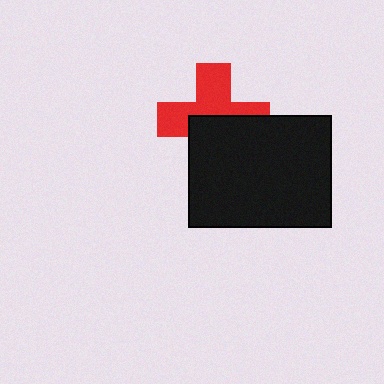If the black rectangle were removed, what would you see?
You would see the complete red cross.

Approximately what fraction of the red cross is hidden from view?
Roughly 47% of the red cross is hidden behind the black rectangle.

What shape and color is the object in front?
The object in front is a black rectangle.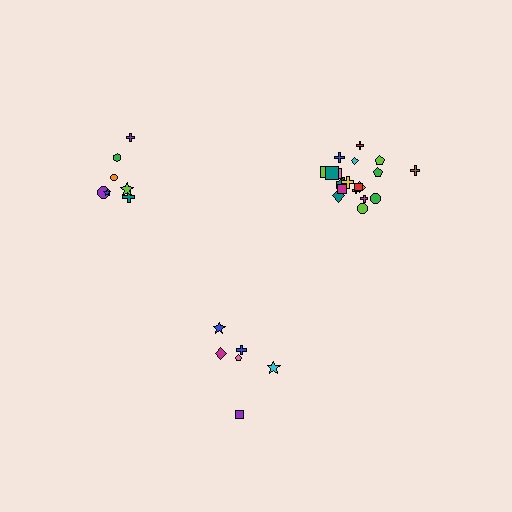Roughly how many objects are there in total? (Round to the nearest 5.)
Roughly 35 objects in total.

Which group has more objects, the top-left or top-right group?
The top-right group.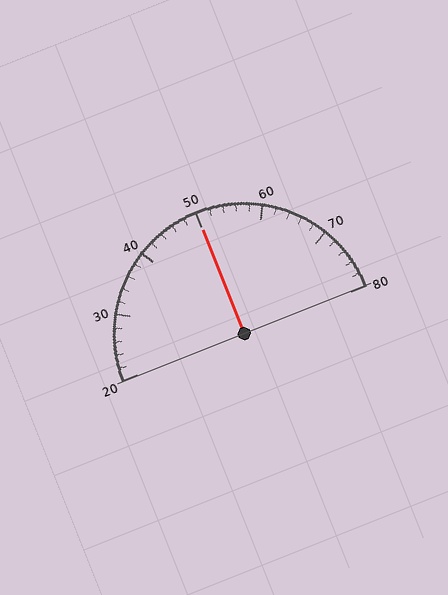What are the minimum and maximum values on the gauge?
The gauge ranges from 20 to 80.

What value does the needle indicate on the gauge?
The needle indicates approximately 50.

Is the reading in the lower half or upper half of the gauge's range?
The reading is in the upper half of the range (20 to 80).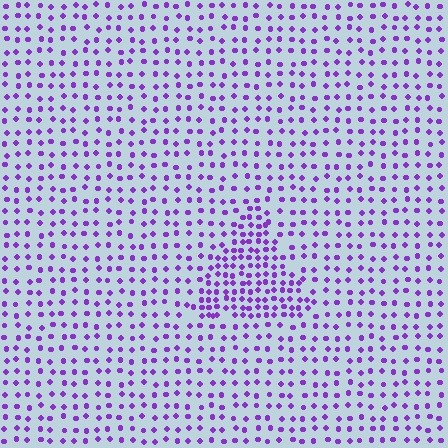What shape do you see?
I see a triangle.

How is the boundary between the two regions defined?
The boundary is defined by a change in element density (approximately 1.9x ratio). All elements are the same color, size, and shape.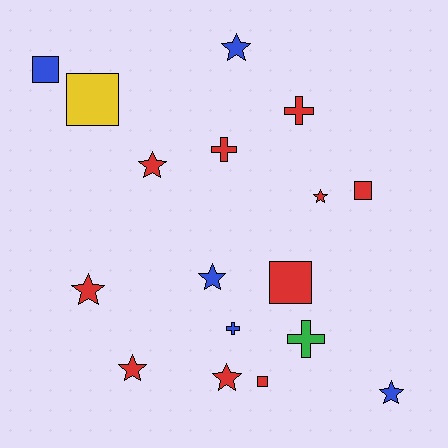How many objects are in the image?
There are 17 objects.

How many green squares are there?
There are no green squares.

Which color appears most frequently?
Red, with 10 objects.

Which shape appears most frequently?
Star, with 8 objects.